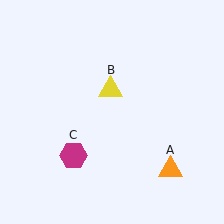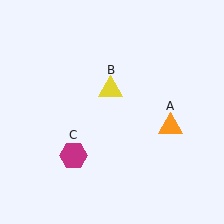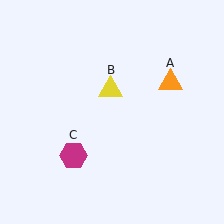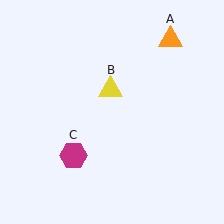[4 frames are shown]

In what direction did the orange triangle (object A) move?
The orange triangle (object A) moved up.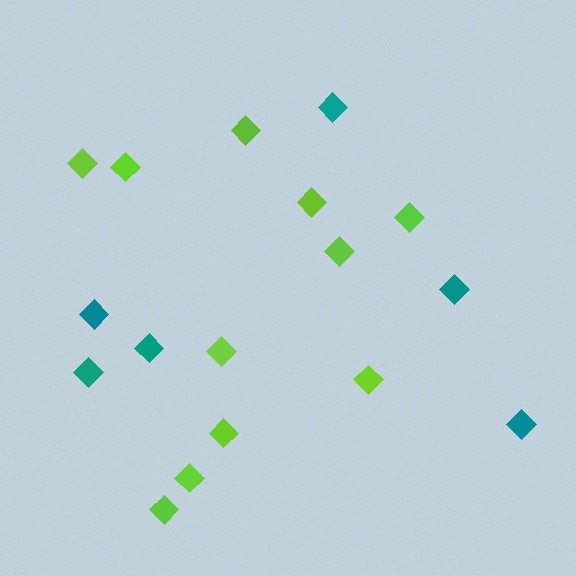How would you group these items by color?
There are 2 groups: one group of teal diamonds (6) and one group of lime diamonds (11).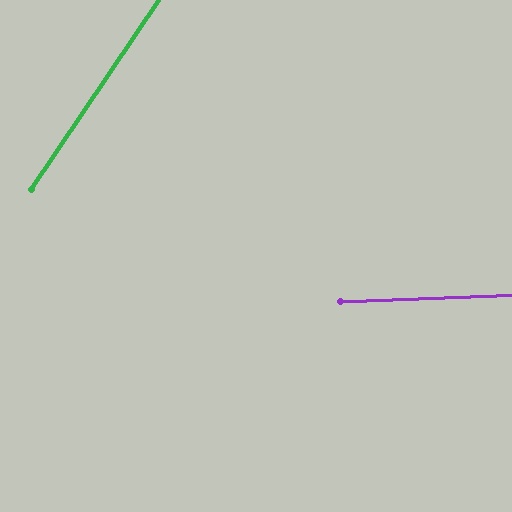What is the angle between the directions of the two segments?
Approximately 54 degrees.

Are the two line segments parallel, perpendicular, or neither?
Neither parallel nor perpendicular — they differ by about 54°.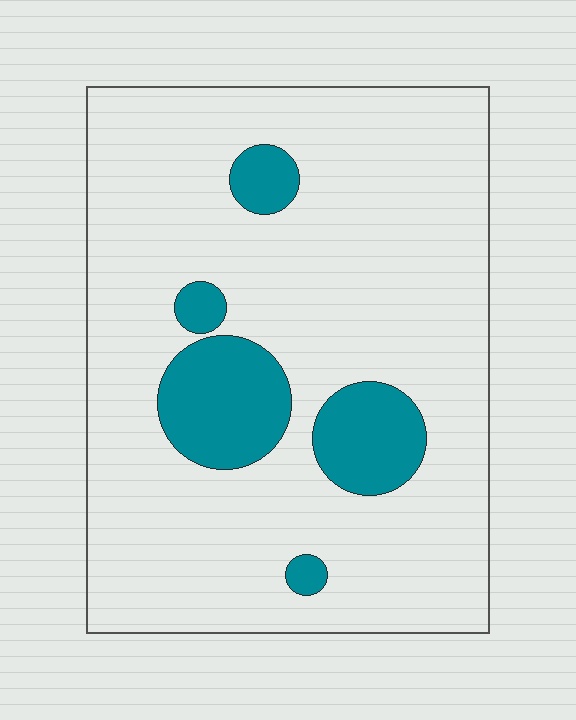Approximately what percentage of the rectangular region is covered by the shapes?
Approximately 15%.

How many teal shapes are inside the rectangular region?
5.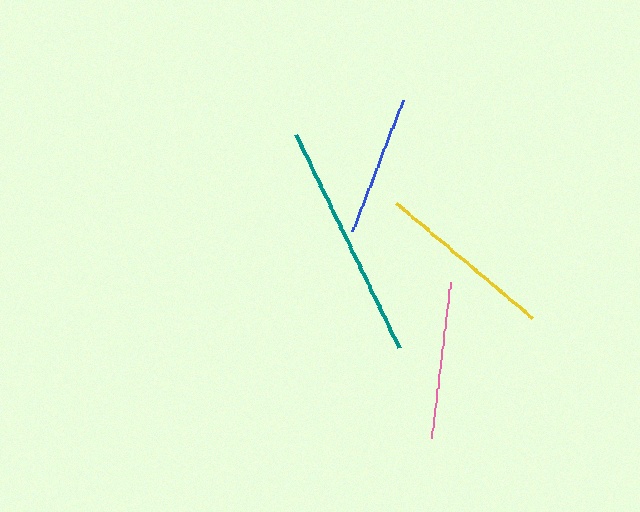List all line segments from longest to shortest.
From longest to shortest: teal, yellow, pink, blue.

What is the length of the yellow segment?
The yellow segment is approximately 178 pixels long.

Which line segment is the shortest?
The blue line is the shortest at approximately 140 pixels.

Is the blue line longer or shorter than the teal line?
The teal line is longer than the blue line.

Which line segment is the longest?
The teal line is the longest at approximately 238 pixels.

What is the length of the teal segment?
The teal segment is approximately 238 pixels long.